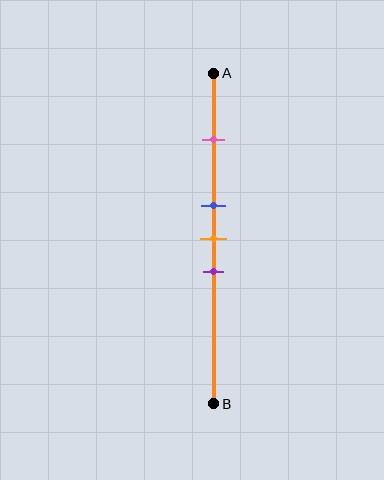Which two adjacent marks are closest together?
The blue and orange marks are the closest adjacent pair.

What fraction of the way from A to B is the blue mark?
The blue mark is approximately 40% (0.4) of the way from A to B.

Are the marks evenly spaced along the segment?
No, the marks are not evenly spaced.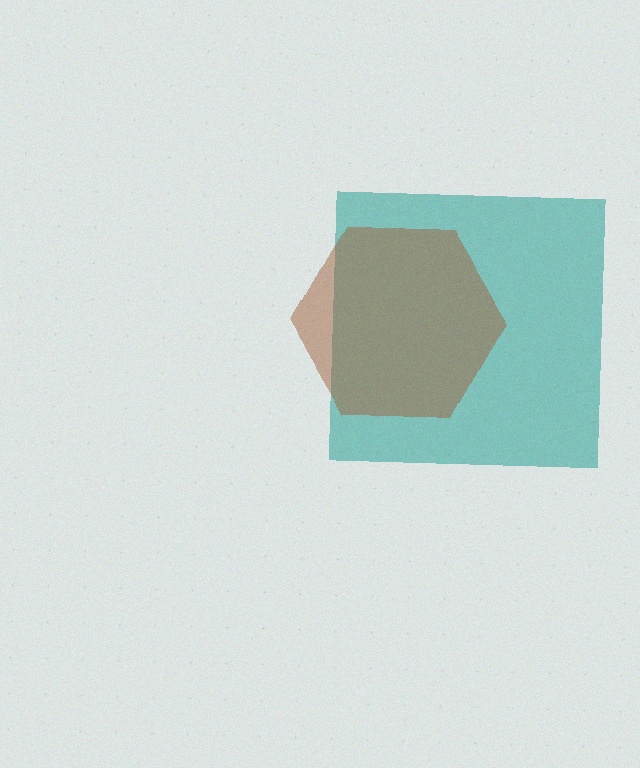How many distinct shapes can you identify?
There are 2 distinct shapes: a teal square, a brown hexagon.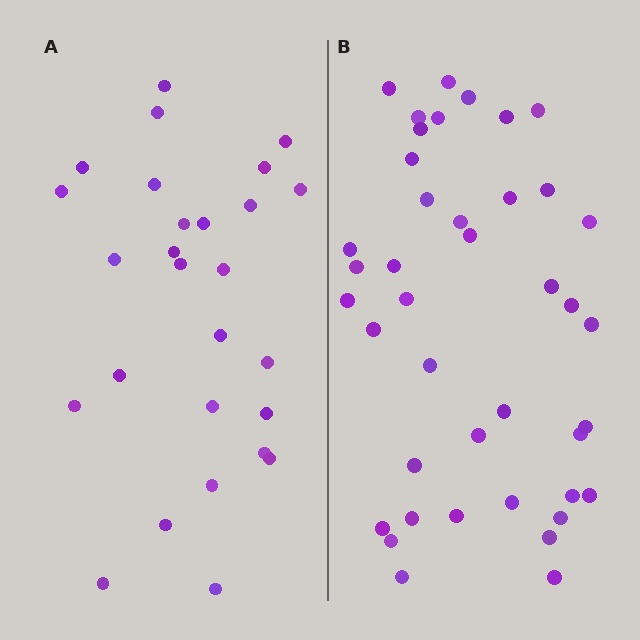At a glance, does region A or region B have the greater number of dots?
Region B (the right region) has more dots.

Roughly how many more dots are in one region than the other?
Region B has approximately 15 more dots than region A.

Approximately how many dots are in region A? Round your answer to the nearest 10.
About 30 dots. (The exact count is 27, which rounds to 30.)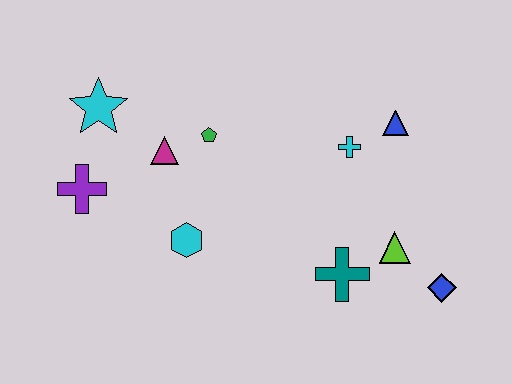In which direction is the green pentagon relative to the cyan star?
The green pentagon is to the right of the cyan star.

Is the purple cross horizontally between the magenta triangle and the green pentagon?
No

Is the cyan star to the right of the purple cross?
Yes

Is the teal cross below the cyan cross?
Yes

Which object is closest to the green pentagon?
The magenta triangle is closest to the green pentagon.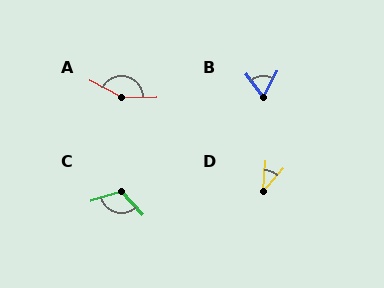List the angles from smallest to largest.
D (37°), B (63°), C (114°), A (152°).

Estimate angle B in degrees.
Approximately 63 degrees.